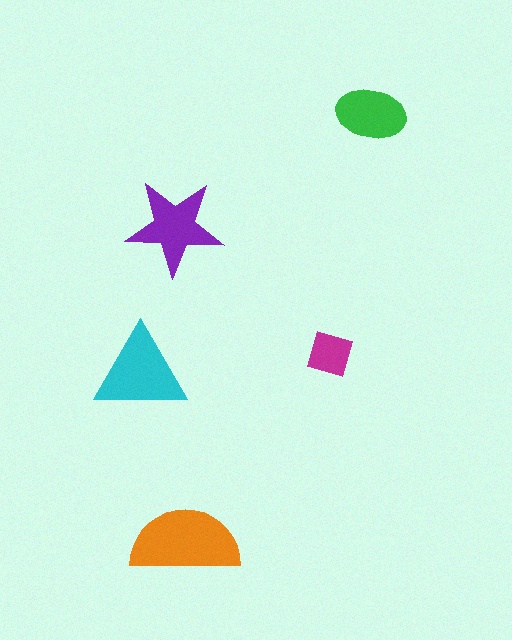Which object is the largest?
The orange semicircle.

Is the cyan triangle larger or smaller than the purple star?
Larger.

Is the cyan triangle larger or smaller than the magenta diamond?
Larger.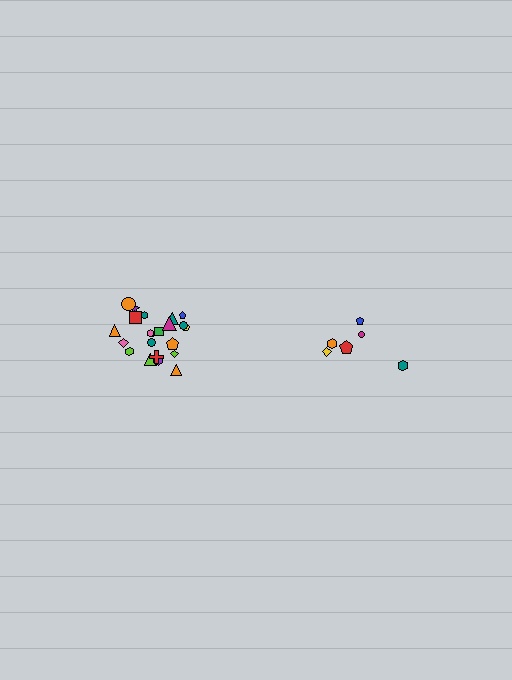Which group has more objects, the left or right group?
The left group.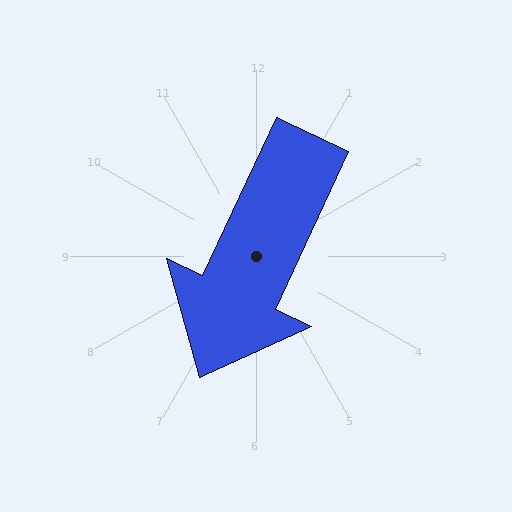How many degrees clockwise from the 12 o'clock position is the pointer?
Approximately 205 degrees.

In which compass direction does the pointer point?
Southwest.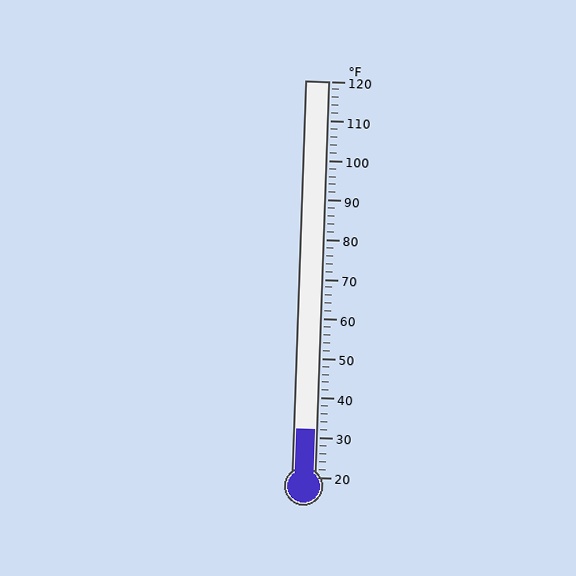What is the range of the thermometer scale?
The thermometer scale ranges from 20°F to 120°F.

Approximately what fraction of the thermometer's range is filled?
The thermometer is filled to approximately 10% of its range.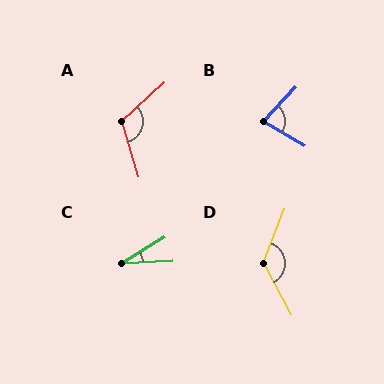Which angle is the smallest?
C, at approximately 29 degrees.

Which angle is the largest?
D, at approximately 130 degrees.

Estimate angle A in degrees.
Approximately 116 degrees.